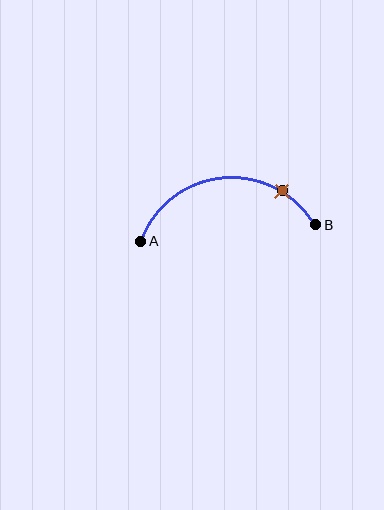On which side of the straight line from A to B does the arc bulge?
The arc bulges above the straight line connecting A and B.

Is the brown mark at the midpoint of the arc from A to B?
No. The brown mark lies on the arc but is closer to endpoint B. The arc midpoint would be at the point on the curve equidistant along the arc from both A and B.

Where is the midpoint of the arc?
The arc midpoint is the point on the curve farthest from the straight line joining A and B. It sits above that line.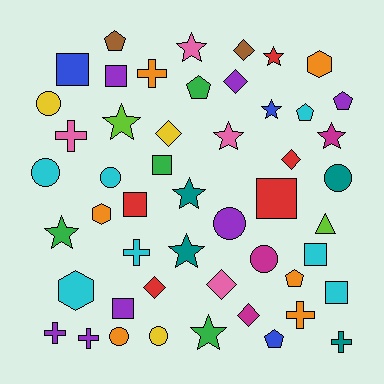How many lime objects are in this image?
There are 2 lime objects.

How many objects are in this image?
There are 50 objects.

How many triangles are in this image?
There is 1 triangle.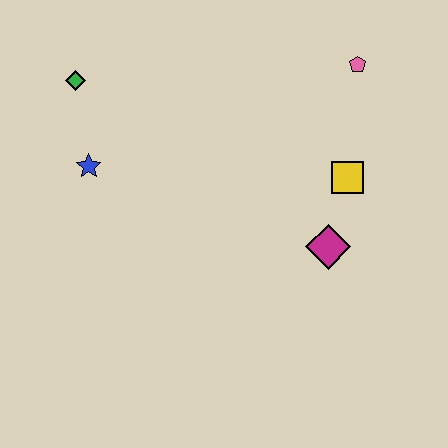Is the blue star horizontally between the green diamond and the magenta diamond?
Yes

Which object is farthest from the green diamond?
The magenta diamond is farthest from the green diamond.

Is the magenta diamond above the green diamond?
No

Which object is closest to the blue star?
The green diamond is closest to the blue star.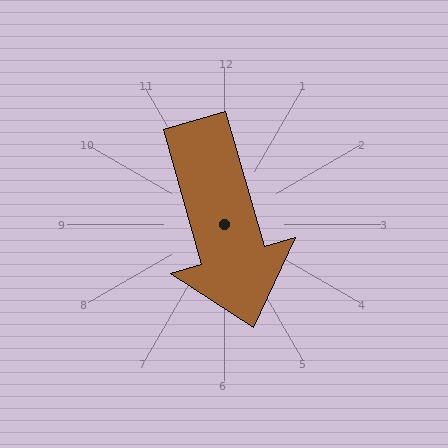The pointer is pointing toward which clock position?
Roughly 5 o'clock.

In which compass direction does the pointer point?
South.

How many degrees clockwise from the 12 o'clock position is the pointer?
Approximately 164 degrees.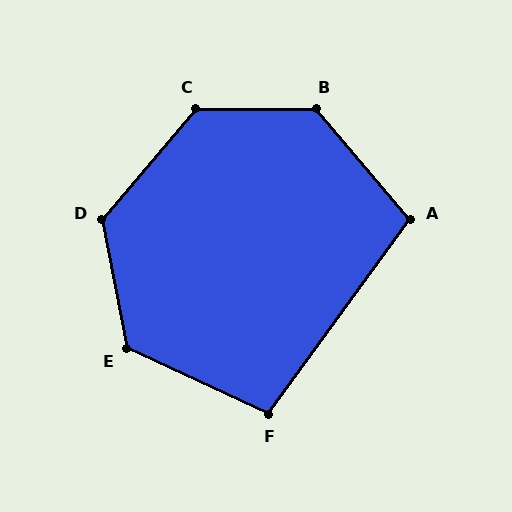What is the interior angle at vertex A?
Approximately 103 degrees (obtuse).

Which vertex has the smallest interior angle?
F, at approximately 101 degrees.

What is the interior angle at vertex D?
Approximately 128 degrees (obtuse).